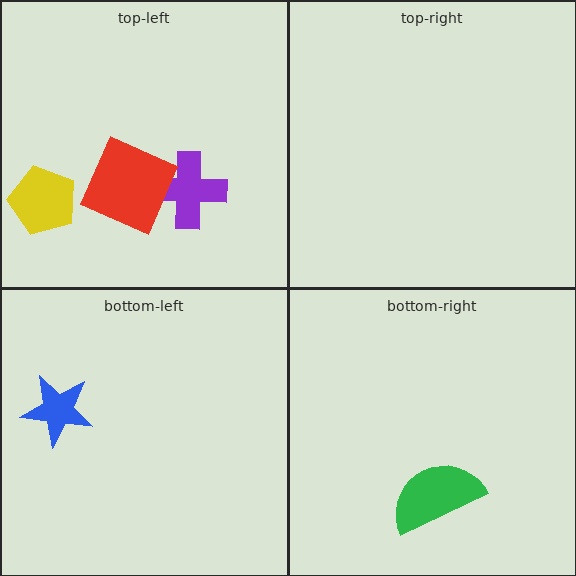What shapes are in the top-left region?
The purple cross, the yellow pentagon, the red square.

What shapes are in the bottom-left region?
The blue star.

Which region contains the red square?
The top-left region.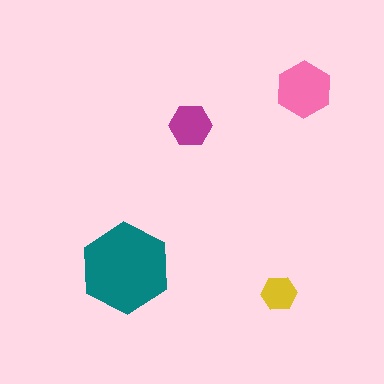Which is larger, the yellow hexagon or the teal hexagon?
The teal one.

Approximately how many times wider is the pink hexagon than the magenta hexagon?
About 1.5 times wider.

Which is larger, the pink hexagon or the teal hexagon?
The teal one.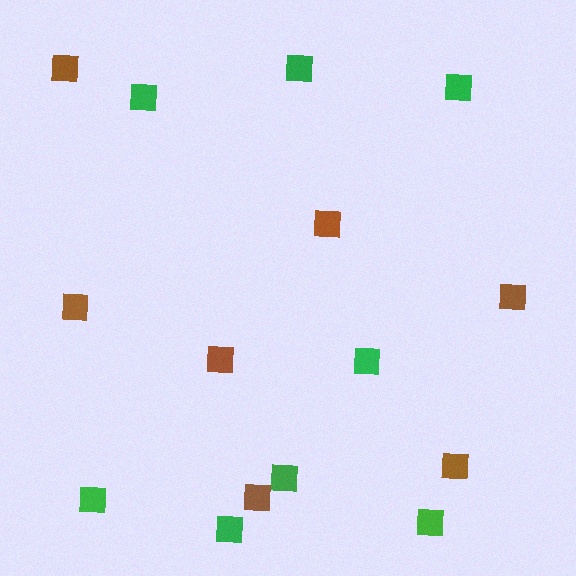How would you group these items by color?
There are 2 groups: one group of brown squares (7) and one group of green squares (8).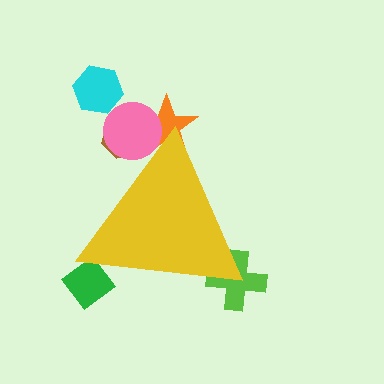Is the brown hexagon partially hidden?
Yes, the brown hexagon is partially hidden behind the yellow triangle.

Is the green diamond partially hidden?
Yes, the green diamond is partially hidden behind the yellow triangle.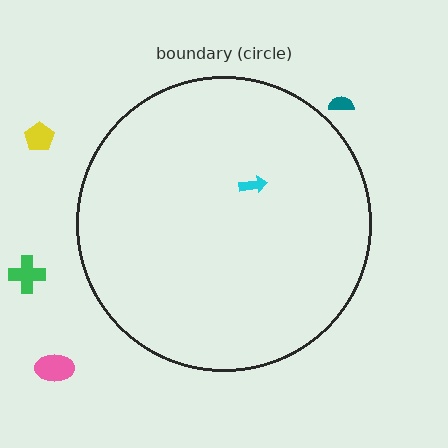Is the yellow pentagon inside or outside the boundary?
Outside.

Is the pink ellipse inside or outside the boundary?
Outside.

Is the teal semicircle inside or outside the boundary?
Outside.